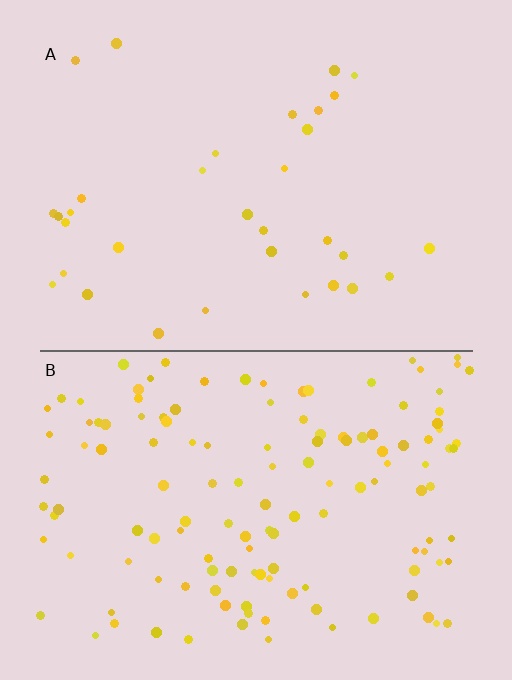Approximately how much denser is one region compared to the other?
Approximately 4.1× — region B over region A.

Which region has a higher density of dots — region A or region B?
B (the bottom).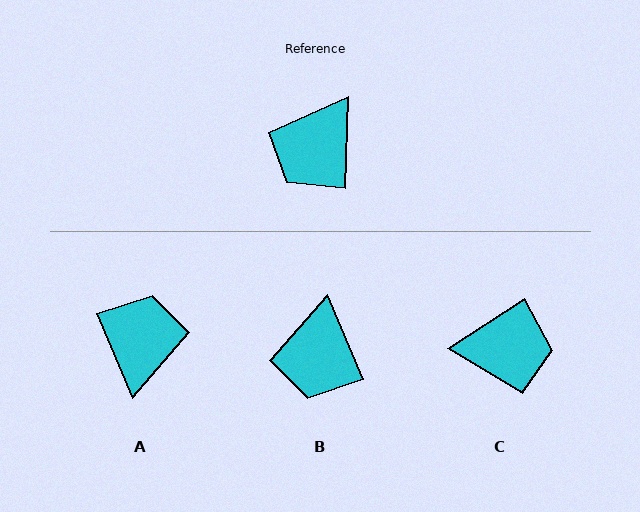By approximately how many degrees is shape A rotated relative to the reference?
Approximately 155 degrees clockwise.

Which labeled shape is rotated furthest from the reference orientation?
A, about 155 degrees away.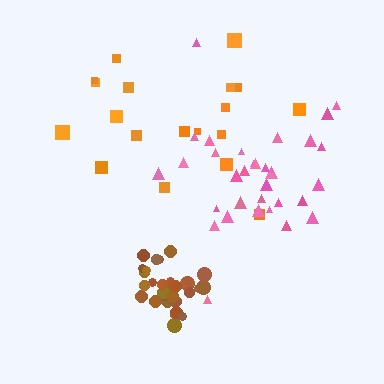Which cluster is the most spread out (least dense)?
Orange.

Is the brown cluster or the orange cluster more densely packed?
Brown.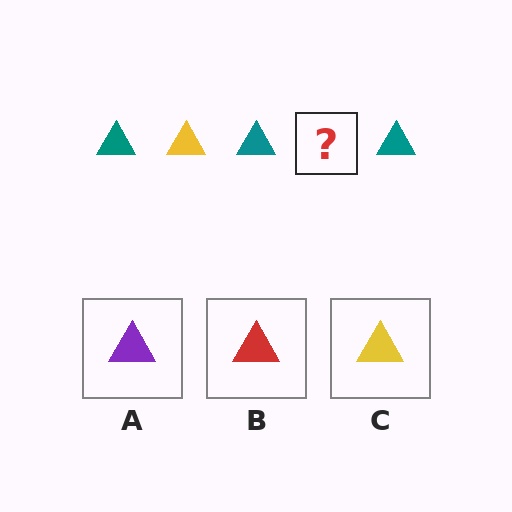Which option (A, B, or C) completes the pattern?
C.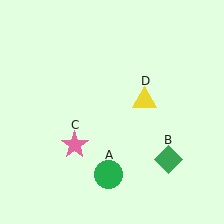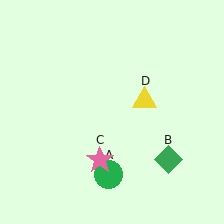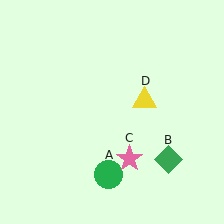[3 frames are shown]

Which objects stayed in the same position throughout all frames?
Green circle (object A) and green diamond (object B) and yellow triangle (object D) remained stationary.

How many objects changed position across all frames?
1 object changed position: pink star (object C).